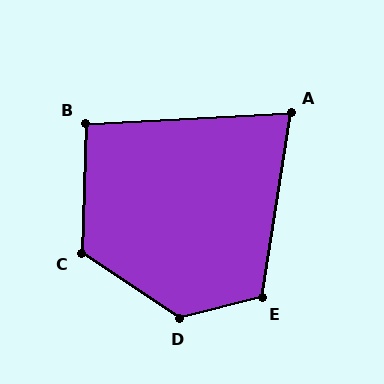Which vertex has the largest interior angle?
D, at approximately 133 degrees.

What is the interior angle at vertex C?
Approximately 121 degrees (obtuse).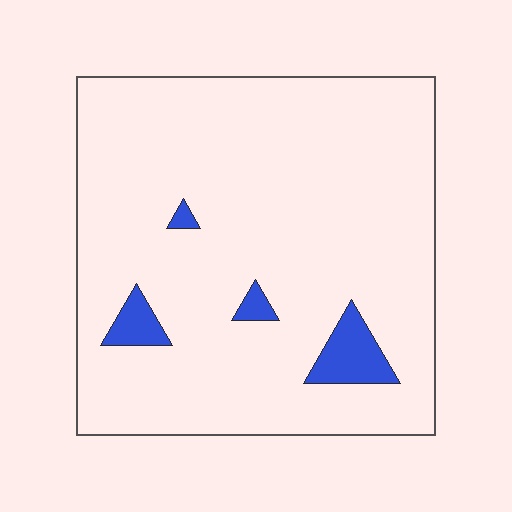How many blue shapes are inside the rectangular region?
4.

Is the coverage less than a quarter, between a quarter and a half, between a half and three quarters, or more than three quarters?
Less than a quarter.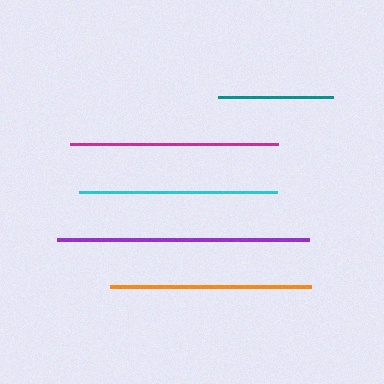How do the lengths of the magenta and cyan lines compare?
The magenta and cyan lines are approximately the same length.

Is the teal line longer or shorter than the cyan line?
The cyan line is longer than the teal line.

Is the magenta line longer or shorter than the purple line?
The purple line is longer than the magenta line.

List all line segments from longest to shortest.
From longest to shortest: purple, magenta, orange, cyan, teal.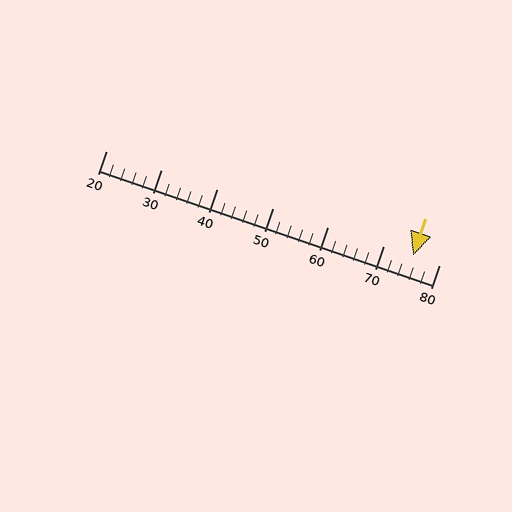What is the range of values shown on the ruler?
The ruler shows values from 20 to 80.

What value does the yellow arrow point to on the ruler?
The yellow arrow points to approximately 75.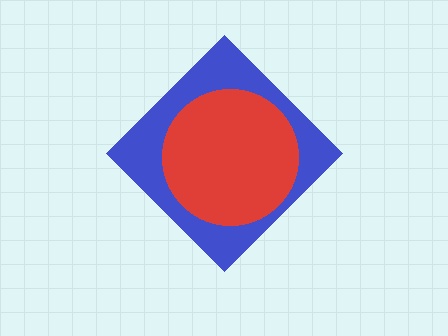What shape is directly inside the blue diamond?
The red circle.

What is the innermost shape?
The red circle.